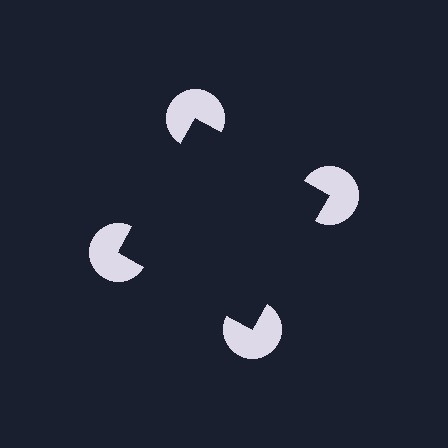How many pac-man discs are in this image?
There are 4 — one at each vertex of the illusory square.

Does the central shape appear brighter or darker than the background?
It typically appears slightly darker than the background, even though no actual brightness change is drawn.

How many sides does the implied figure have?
4 sides.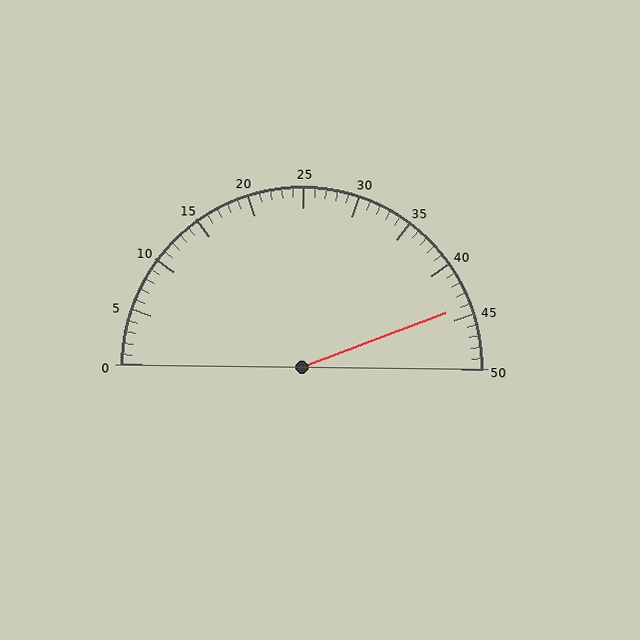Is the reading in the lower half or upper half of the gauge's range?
The reading is in the upper half of the range (0 to 50).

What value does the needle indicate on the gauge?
The needle indicates approximately 44.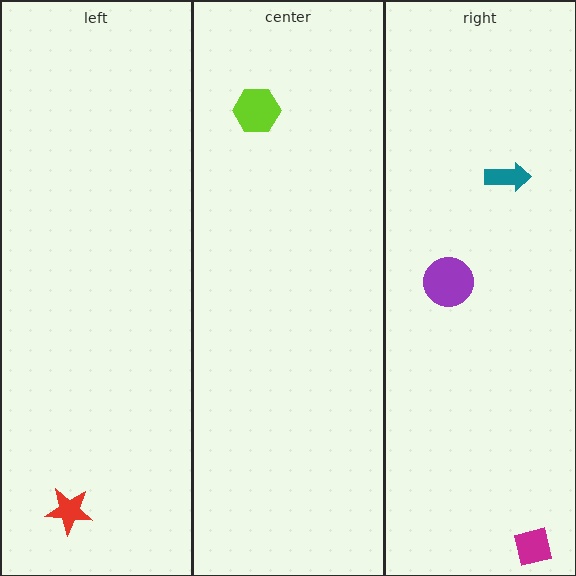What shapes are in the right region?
The magenta square, the purple circle, the teal arrow.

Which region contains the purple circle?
The right region.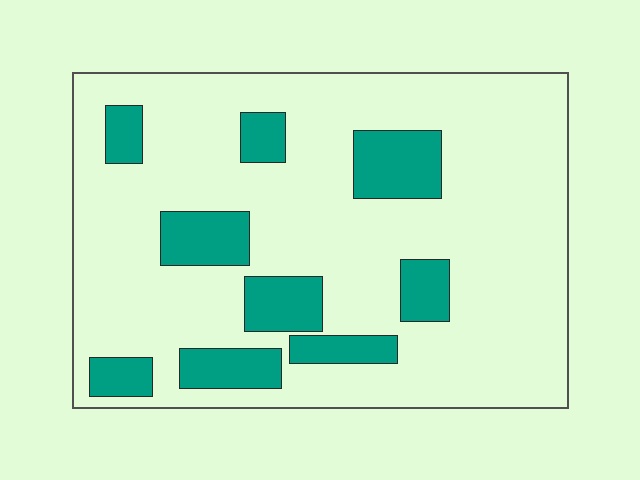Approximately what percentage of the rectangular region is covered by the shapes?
Approximately 20%.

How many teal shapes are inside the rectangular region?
9.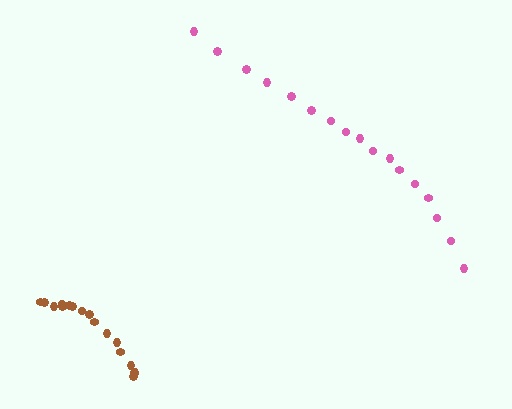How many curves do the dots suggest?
There are 2 distinct paths.